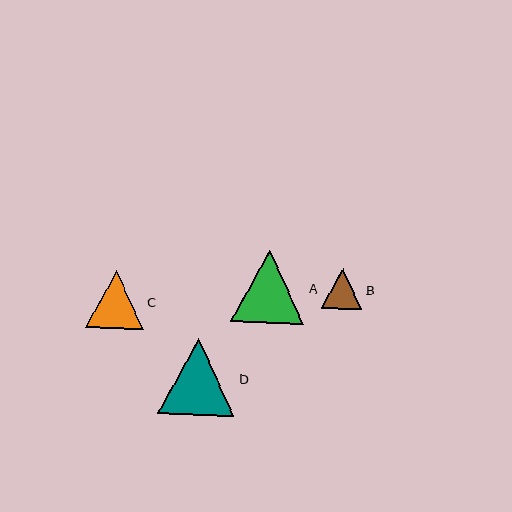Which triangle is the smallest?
Triangle B is the smallest with a size of approximately 41 pixels.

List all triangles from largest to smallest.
From largest to smallest: D, A, C, B.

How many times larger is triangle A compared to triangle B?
Triangle A is approximately 1.8 times the size of triangle B.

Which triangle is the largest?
Triangle D is the largest with a size of approximately 76 pixels.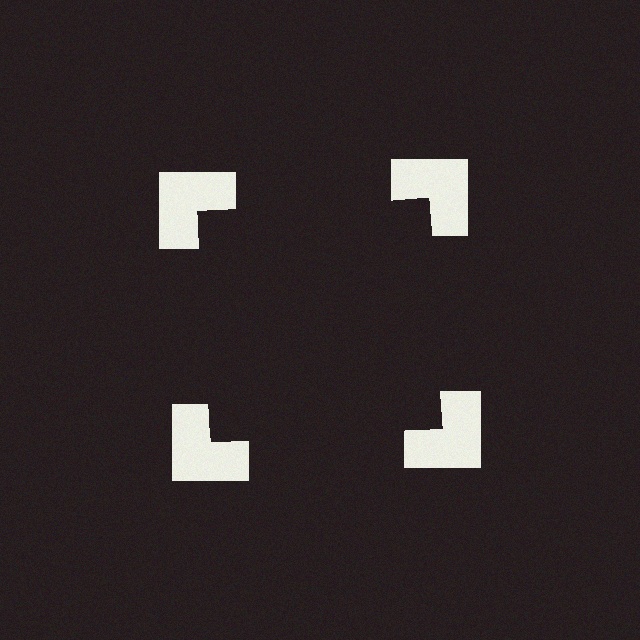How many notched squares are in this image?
There are 4 — one at each vertex of the illusory square.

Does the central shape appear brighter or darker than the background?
It typically appears slightly darker than the background, even though no actual brightness change is drawn.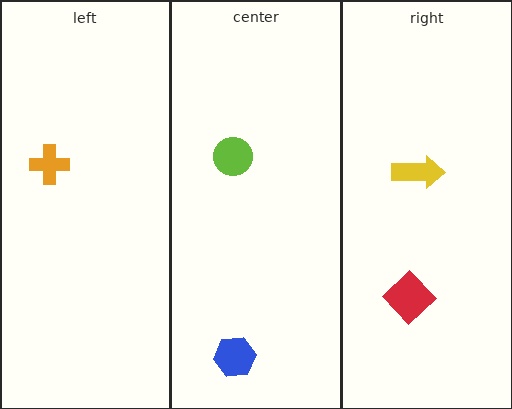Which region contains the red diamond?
The right region.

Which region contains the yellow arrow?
The right region.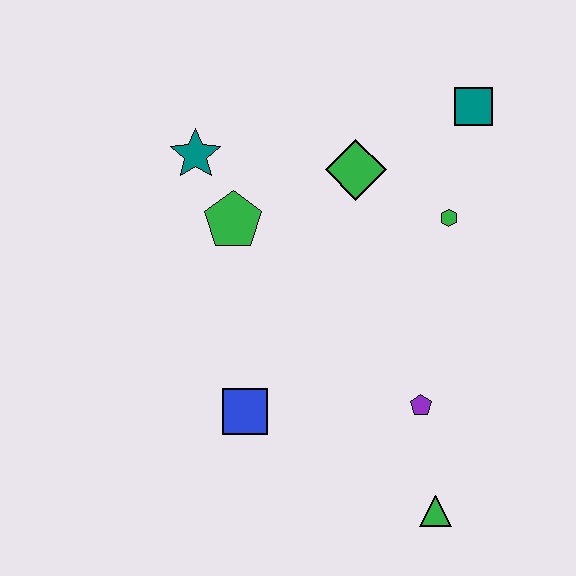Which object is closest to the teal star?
The green pentagon is closest to the teal star.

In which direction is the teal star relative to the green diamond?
The teal star is to the left of the green diamond.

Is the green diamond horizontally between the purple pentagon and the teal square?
No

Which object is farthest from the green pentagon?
The green triangle is farthest from the green pentagon.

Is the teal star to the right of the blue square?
No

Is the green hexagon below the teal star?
Yes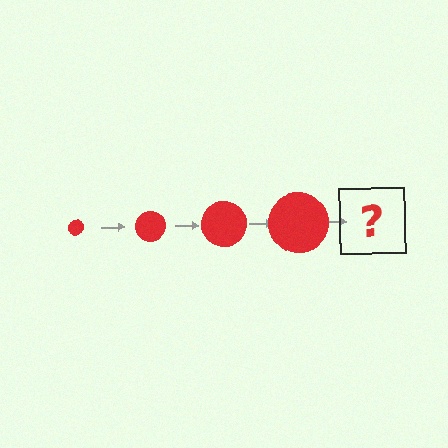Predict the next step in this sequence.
The next step is a red circle, larger than the previous one.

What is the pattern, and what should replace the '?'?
The pattern is that the circle gets progressively larger each step. The '?' should be a red circle, larger than the previous one.